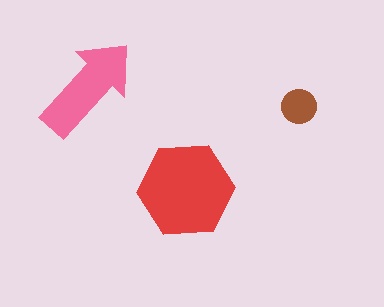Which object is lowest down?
The red hexagon is bottommost.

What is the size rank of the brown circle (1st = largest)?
3rd.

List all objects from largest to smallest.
The red hexagon, the pink arrow, the brown circle.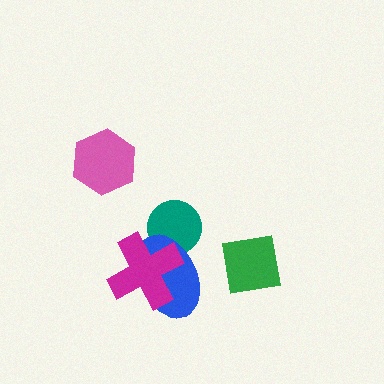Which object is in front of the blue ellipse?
The magenta cross is in front of the blue ellipse.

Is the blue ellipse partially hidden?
Yes, it is partially covered by another shape.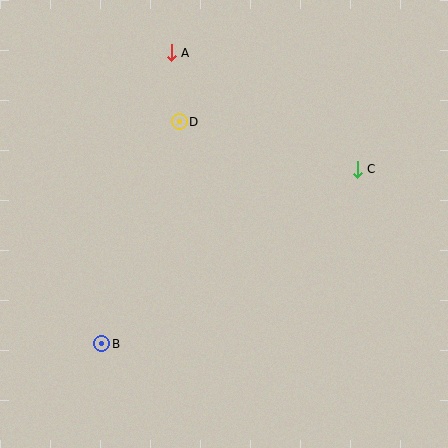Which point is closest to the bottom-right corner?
Point C is closest to the bottom-right corner.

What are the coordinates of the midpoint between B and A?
The midpoint between B and A is at (136, 198).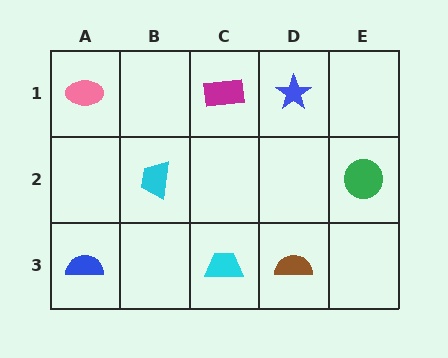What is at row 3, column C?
A cyan trapezoid.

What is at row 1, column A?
A pink ellipse.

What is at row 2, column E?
A green circle.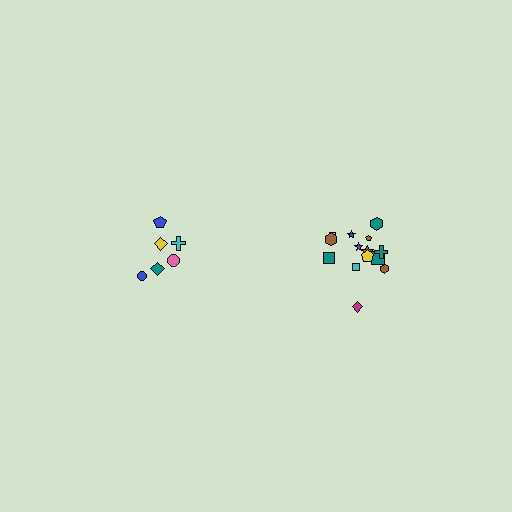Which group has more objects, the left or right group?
The right group.